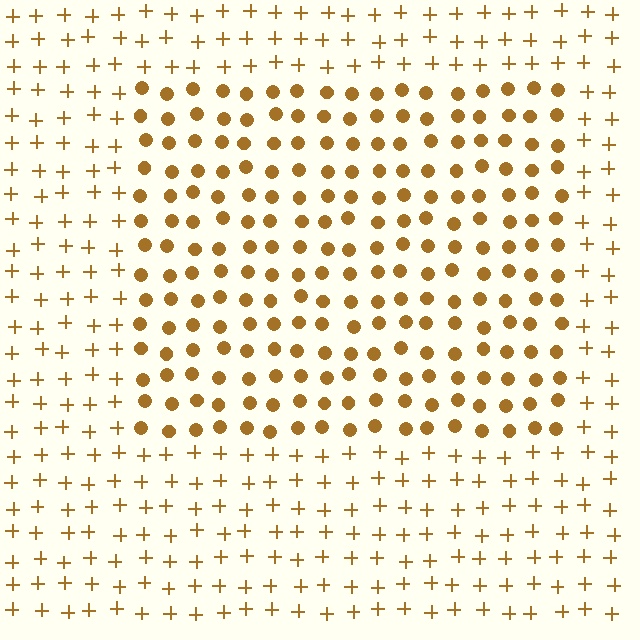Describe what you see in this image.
The image is filled with small brown elements arranged in a uniform grid. A rectangle-shaped region contains circles, while the surrounding area contains plus signs. The boundary is defined purely by the change in element shape.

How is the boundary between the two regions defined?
The boundary is defined by a change in element shape: circles inside vs. plus signs outside. All elements share the same color and spacing.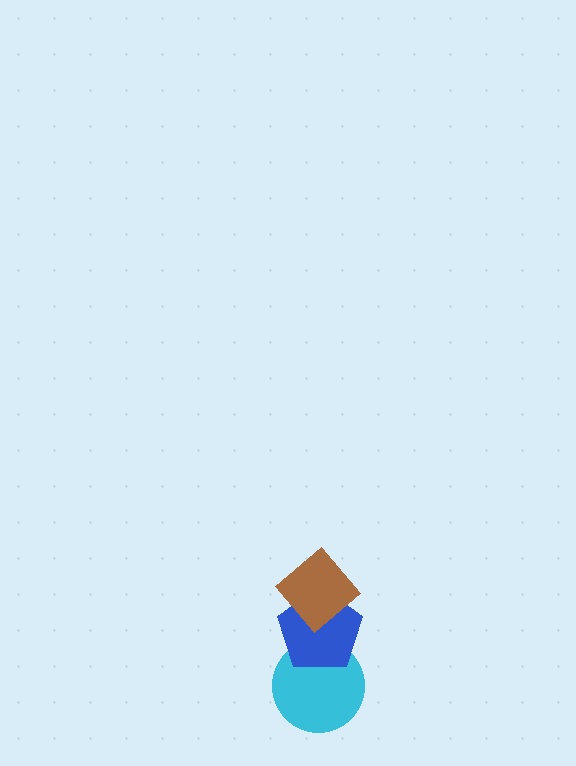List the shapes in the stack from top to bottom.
From top to bottom: the brown diamond, the blue pentagon, the cyan circle.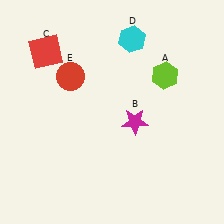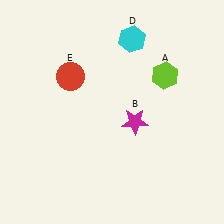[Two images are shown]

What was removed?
The red square (C) was removed in Image 2.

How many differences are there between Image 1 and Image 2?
There is 1 difference between the two images.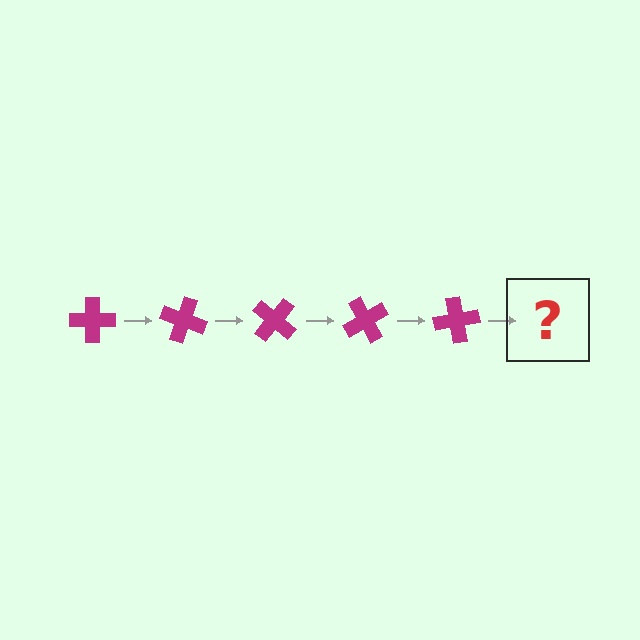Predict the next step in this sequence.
The next step is a magenta cross rotated 100 degrees.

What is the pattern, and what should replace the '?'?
The pattern is that the cross rotates 20 degrees each step. The '?' should be a magenta cross rotated 100 degrees.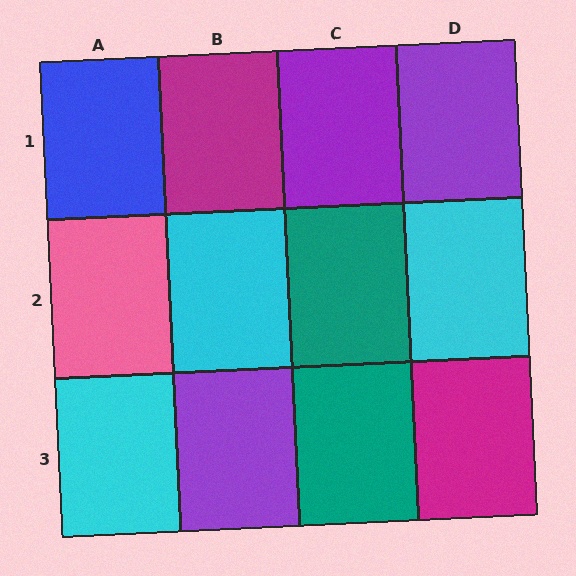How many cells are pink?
1 cell is pink.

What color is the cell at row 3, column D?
Magenta.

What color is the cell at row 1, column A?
Blue.